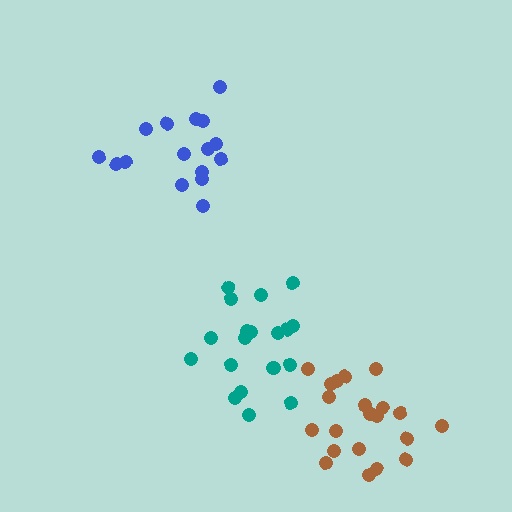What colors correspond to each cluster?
The clusters are colored: blue, teal, brown.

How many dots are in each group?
Group 1: 16 dots, Group 2: 19 dots, Group 3: 21 dots (56 total).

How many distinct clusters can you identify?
There are 3 distinct clusters.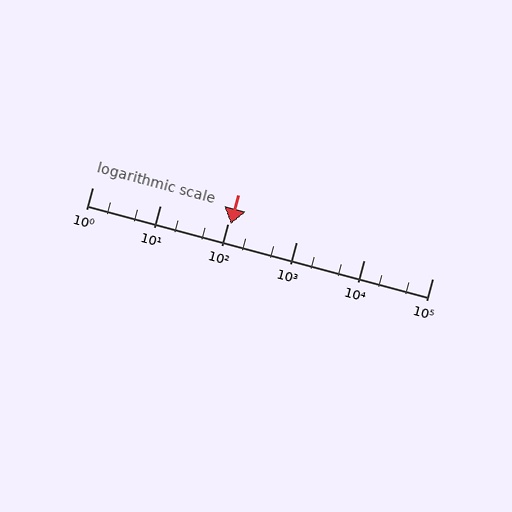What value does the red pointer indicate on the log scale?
The pointer indicates approximately 110.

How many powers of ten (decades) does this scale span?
The scale spans 5 decades, from 1 to 100000.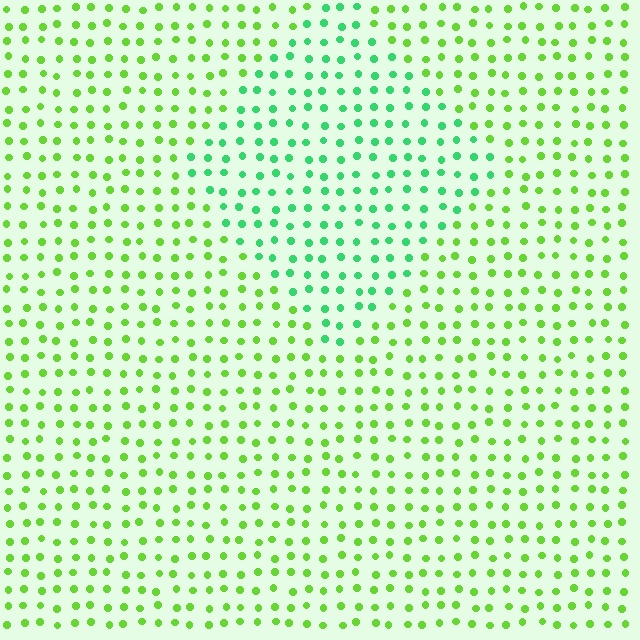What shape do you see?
I see a diamond.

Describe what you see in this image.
The image is filled with small lime elements in a uniform arrangement. A diamond-shaped region is visible where the elements are tinted to a slightly different hue, forming a subtle color boundary.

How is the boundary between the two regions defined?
The boundary is defined purely by a slight shift in hue (about 40 degrees). Spacing, size, and orientation are identical on both sides.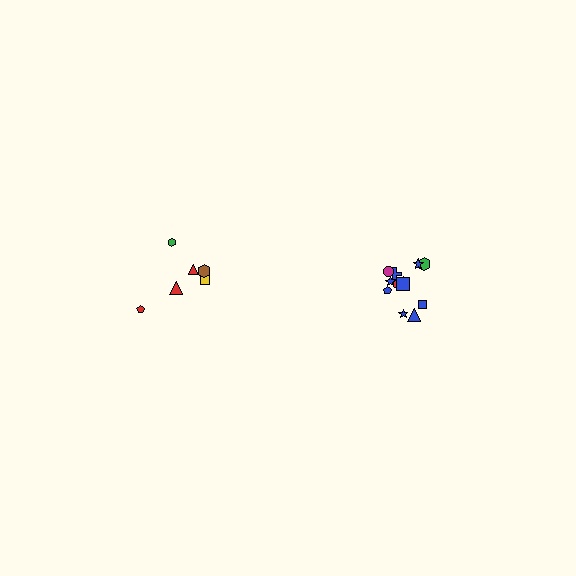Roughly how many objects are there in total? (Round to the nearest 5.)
Roughly 20 objects in total.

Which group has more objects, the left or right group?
The right group.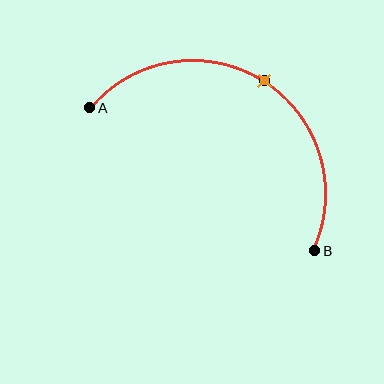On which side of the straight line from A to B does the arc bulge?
The arc bulges above the straight line connecting A and B.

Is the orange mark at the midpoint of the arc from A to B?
Yes. The orange mark lies on the arc at equal arc-length from both A and B — it is the arc midpoint.